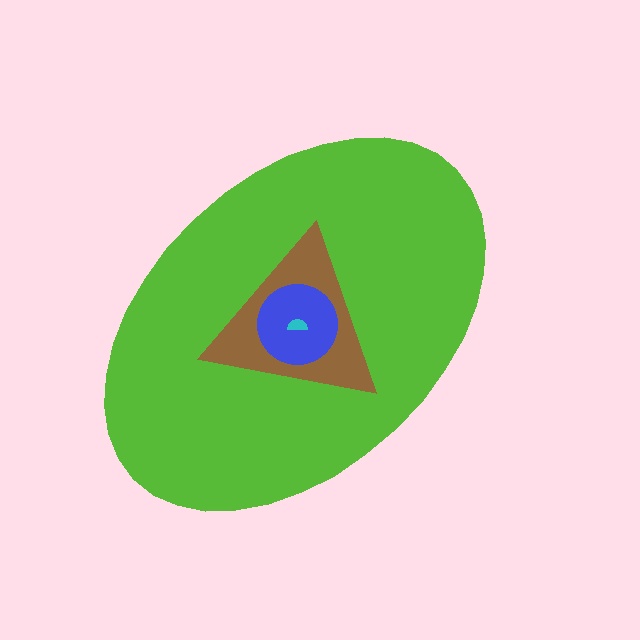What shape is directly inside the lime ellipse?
The brown triangle.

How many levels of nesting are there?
4.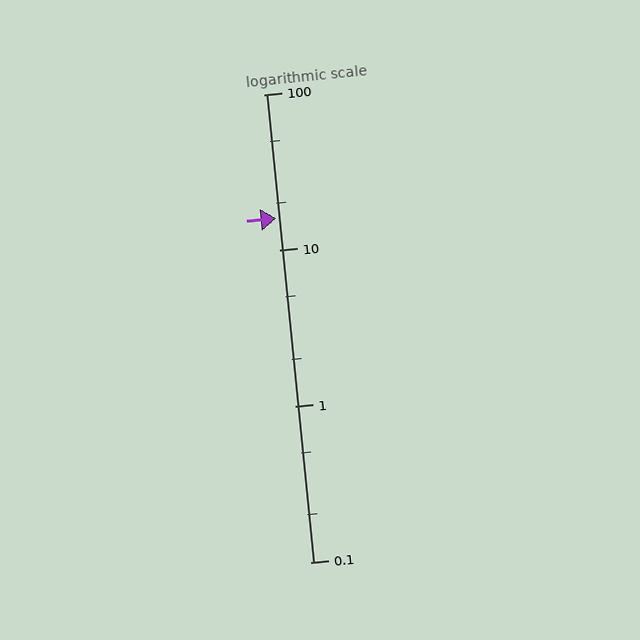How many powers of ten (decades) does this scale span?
The scale spans 3 decades, from 0.1 to 100.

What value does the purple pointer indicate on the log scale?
The pointer indicates approximately 16.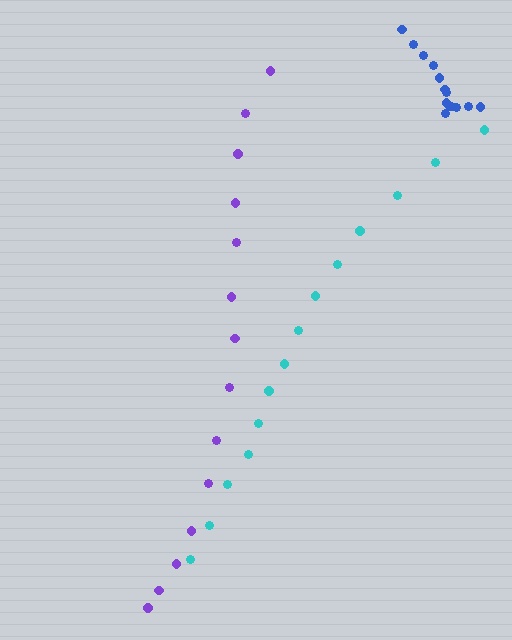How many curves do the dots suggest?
There are 3 distinct paths.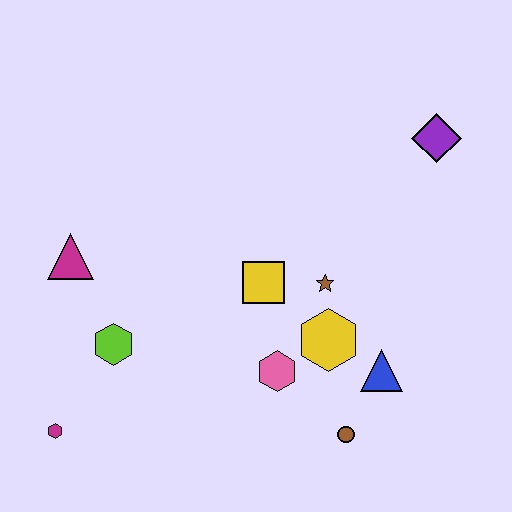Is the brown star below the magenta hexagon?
No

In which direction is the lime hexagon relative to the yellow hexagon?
The lime hexagon is to the left of the yellow hexagon.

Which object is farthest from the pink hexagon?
The purple diamond is farthest from the pink hexagon.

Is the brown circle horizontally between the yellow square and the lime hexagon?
No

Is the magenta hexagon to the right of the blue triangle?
No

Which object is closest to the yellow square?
The brown star is closest to the yellow square.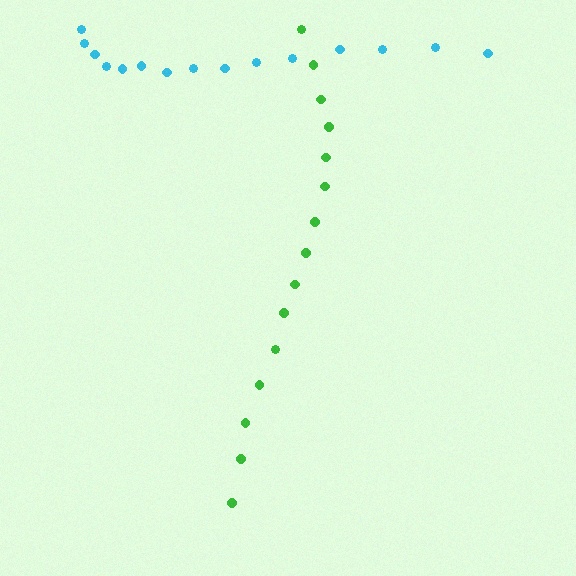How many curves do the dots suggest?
There are 2 distinct paths.